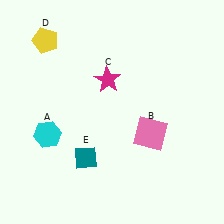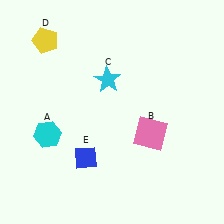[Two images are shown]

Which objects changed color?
C changed from magenta to cyan. E changed from teal to blue.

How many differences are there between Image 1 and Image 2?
There are 2 differences between the two images.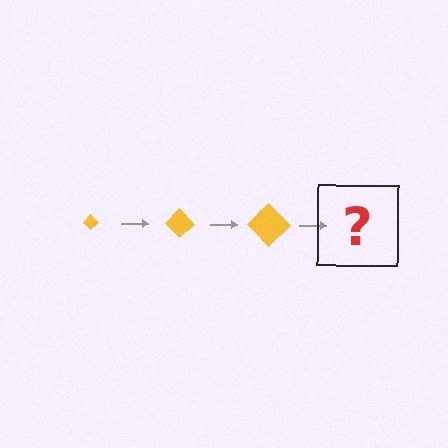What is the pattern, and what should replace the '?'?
The pattern is that the diamond gets progressively larger each step. The '?' should be a yellow diamond, larger than the previous one.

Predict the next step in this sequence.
The next step is a yellow diamond, larger than the previous one.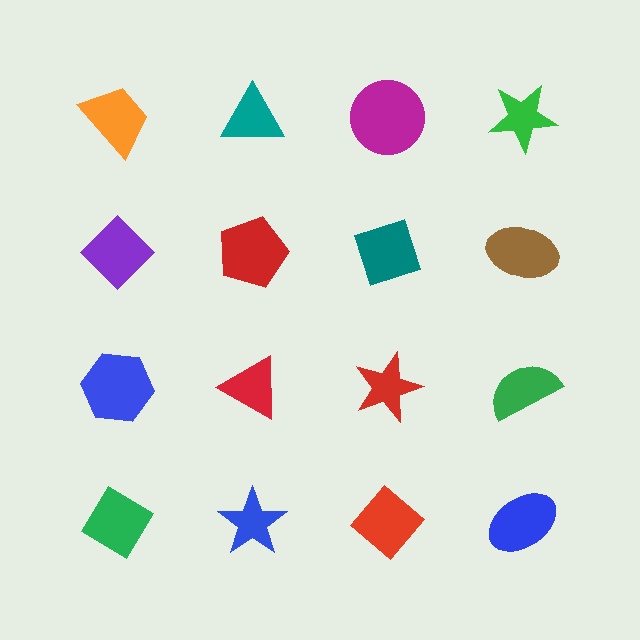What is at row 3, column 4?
A green semicircle.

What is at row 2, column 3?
A teal diamond.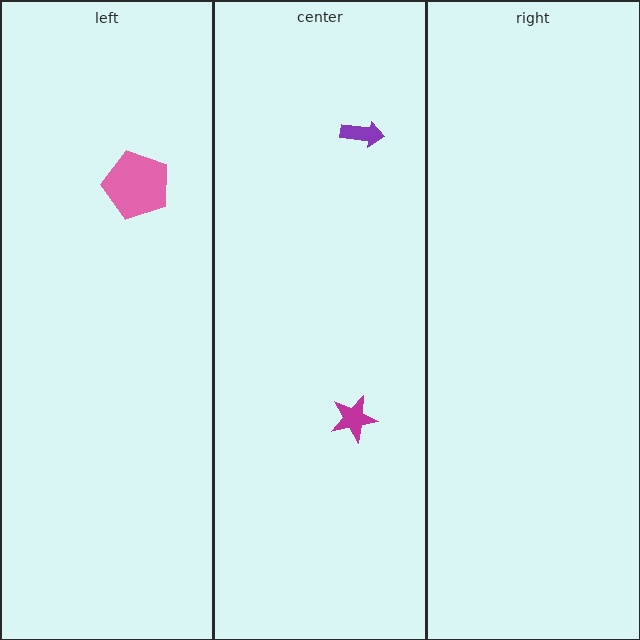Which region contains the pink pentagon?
The left region.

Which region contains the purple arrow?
The center region.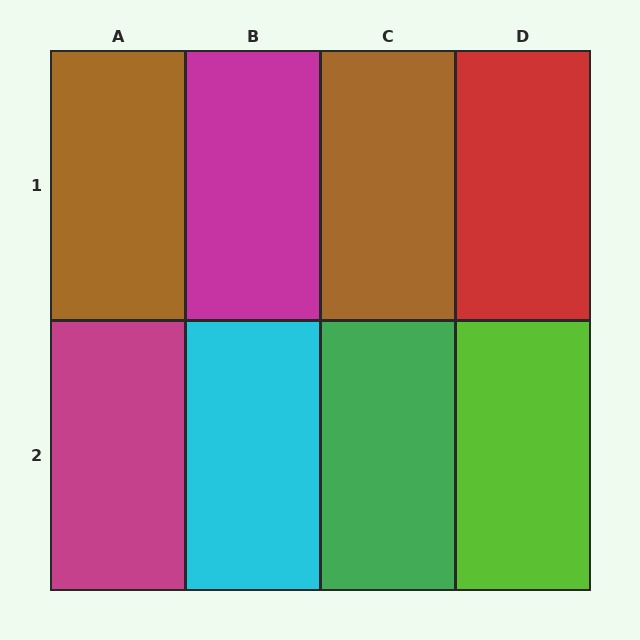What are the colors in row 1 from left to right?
Brown, magenta, brown, red.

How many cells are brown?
2 cells are brown.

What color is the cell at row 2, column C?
Green.